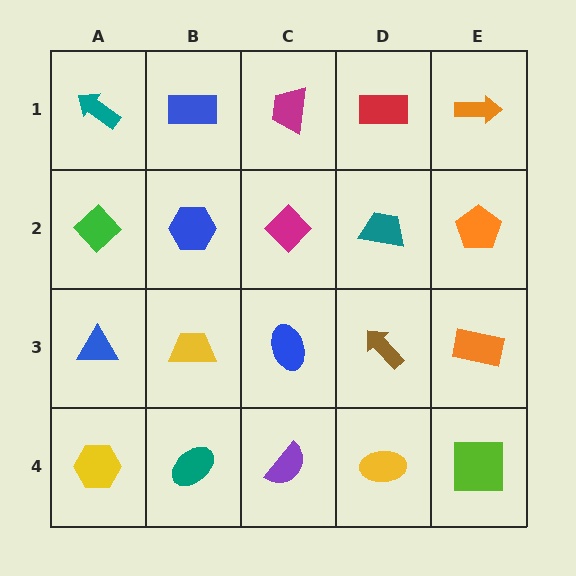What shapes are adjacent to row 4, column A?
A blue triangle (row 3, column A), a teal ellipse (row 4, column B).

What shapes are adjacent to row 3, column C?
A magenta diamond (row 2, column C), a purple semicircle (row 4, column C), a yellow trapezoid (row 3, column B), a brown arrow (row 3, column D).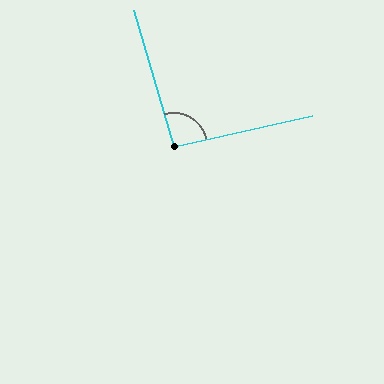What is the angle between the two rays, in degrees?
Approximately 94 degrees.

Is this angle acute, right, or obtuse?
It is approximately a right angle.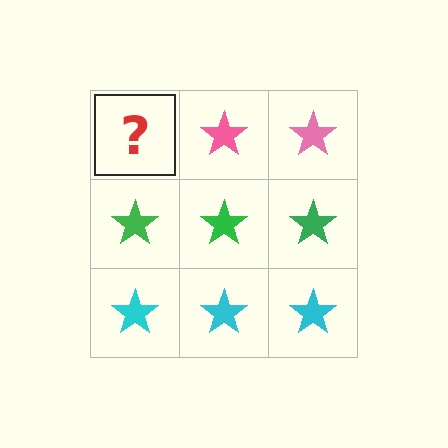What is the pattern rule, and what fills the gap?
The rule is that each row has a consistent color. The gap should be filled with a pink star.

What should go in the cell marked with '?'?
The missing cell should contain a pink star.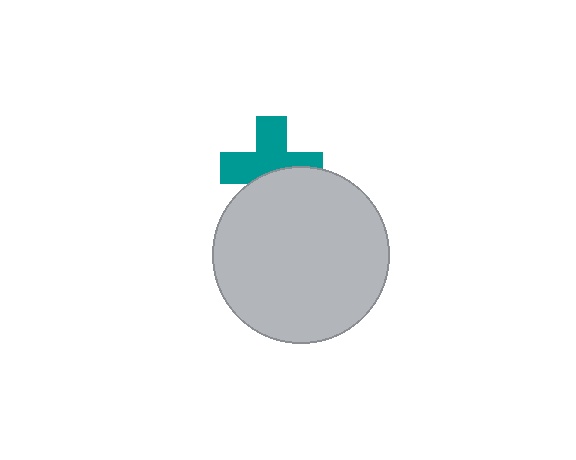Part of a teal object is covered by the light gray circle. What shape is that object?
It is a cross.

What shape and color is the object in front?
The object in front is a light gray circle.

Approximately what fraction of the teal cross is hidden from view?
Roughly 38% of the teal cross is hidden behind the light gray circle.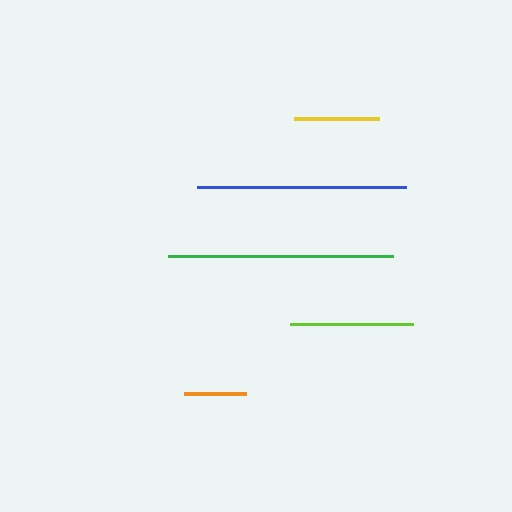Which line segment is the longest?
The green line is the longest at approximately 225 pixels.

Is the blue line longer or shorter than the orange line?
The blue line is longer than the orange line.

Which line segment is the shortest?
The orange line is the shortest at approximately 62 pixels.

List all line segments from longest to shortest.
From longest to shortest: green, blue, lime, yellow, orange.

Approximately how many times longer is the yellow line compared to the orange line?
The yellow line is approximately 1.4 times the length of the orange line.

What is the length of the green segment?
The green segment is approximately 225 pixels long.